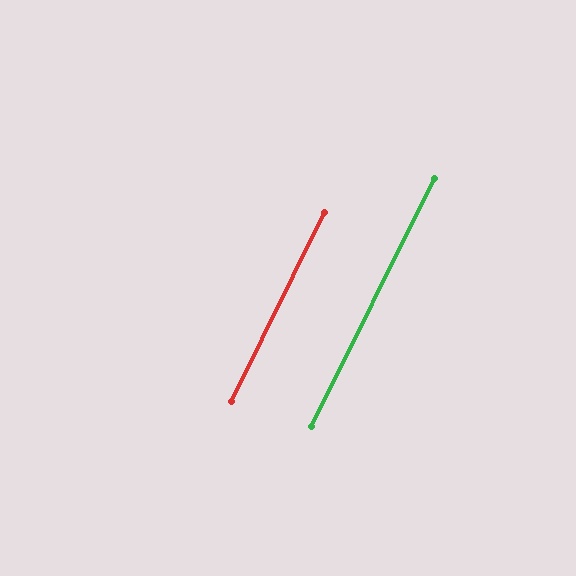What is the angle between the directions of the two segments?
Approximately 0 degrees.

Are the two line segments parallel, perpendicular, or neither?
Parallel — their directions differ by only 0.1°.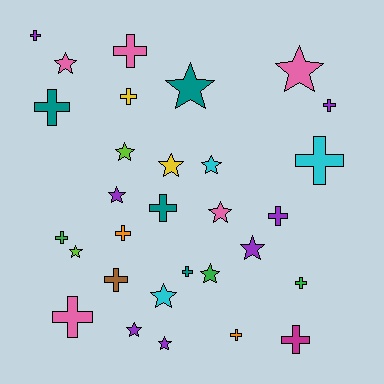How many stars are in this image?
There are 14 stars.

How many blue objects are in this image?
There are no blue objects.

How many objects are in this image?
There are 30 objects.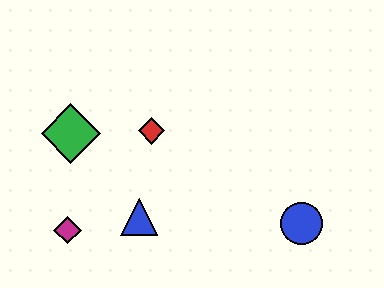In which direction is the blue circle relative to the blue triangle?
The blue circle is to the right of the blue triangle.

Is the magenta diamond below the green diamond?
Yes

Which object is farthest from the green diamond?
The blue circle is farthest from the green diamond.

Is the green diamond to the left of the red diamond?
Yes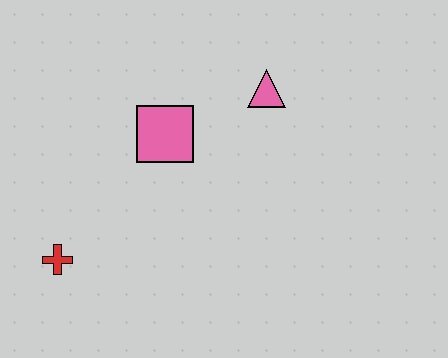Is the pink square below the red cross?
No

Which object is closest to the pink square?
The pink triangle is closest to the pink square.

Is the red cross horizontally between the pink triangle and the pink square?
No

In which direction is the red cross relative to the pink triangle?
The red cross is to the left of the pink triangle.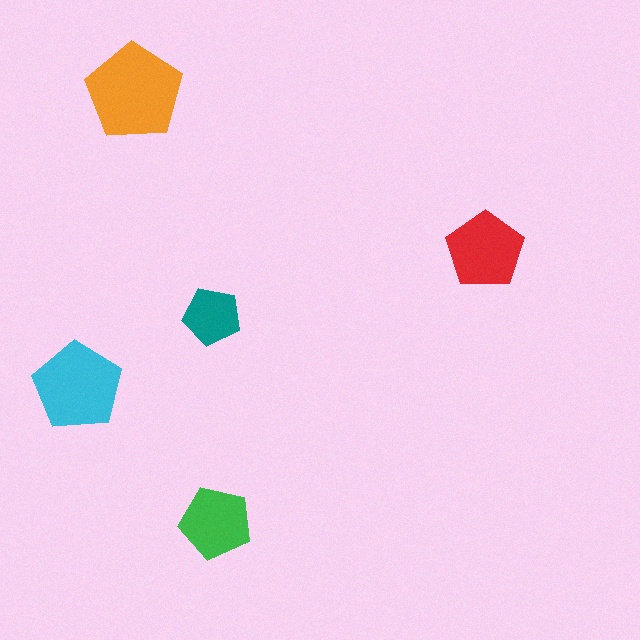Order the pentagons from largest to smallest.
the orange one, the cyan one, the red one, the green one, the teal one.